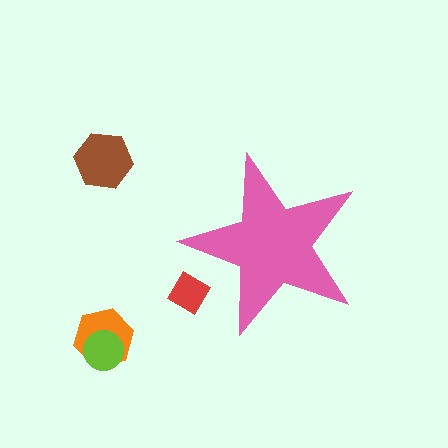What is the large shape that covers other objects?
A pink star.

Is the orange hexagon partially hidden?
No, the orange hexagon is fully visible.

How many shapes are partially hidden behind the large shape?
1 shape is partially hidden.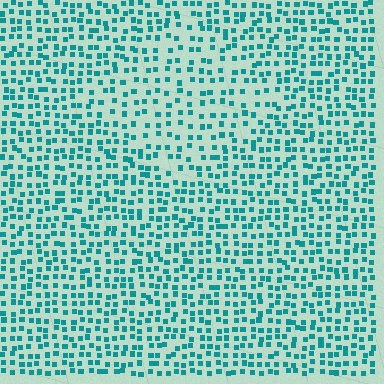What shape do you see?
I see a diamond.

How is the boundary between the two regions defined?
The boundary is defined by a change in element density (approximately 1.6x ratio). All elements are the same color, size, and shape.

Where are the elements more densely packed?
The elements are more densely packed outside the diamond boundary.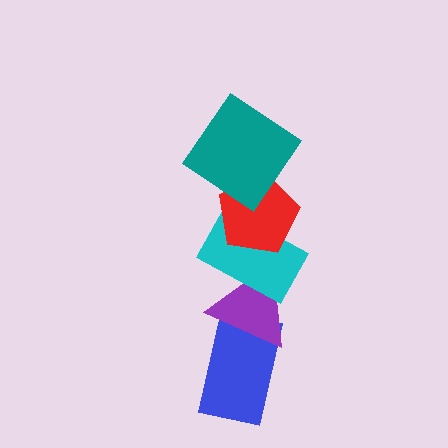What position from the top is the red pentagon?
The red pentagon is 2nd from the top.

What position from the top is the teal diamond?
The teal diamond is 1st from the top.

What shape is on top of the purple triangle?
The cyan rectangle is on top of the purple triangle.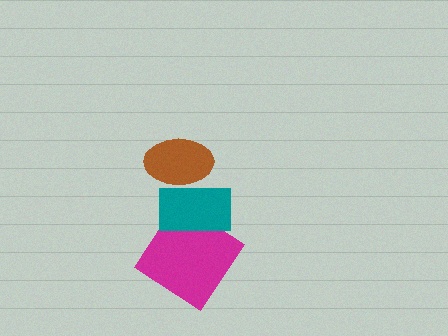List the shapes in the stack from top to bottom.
From top to bottom: the brown ellipse, the teal rectangle, the magenta diamond.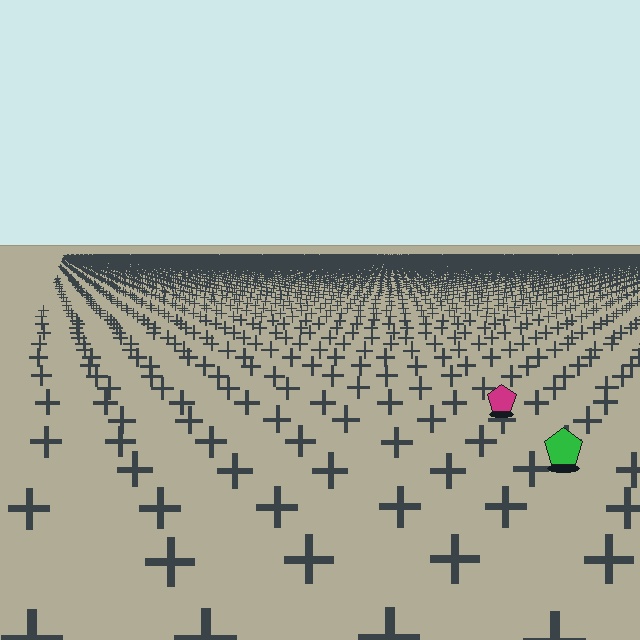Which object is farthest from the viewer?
The magenta pentagon is farthest from the viewer. It appears smaller and the ground texture around it is denser.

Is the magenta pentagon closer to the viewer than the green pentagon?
No. The green pentagon is closer — you can tell from the texture gradient: the ground texture is coarser near it.